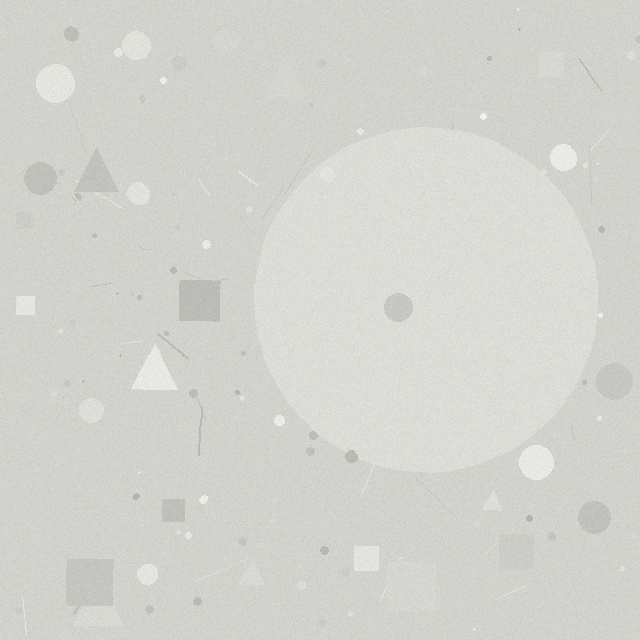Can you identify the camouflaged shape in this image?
The camouflaged shape is a circle.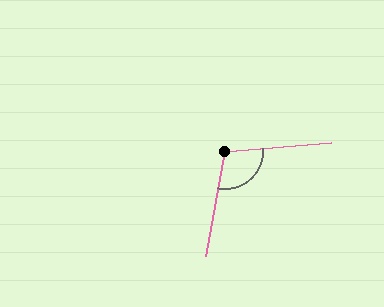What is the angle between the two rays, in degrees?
Approximately 105 degrees.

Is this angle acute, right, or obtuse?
It is obtuse.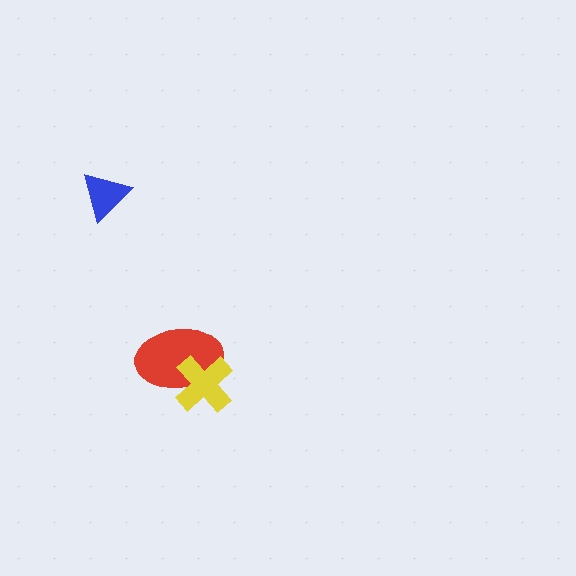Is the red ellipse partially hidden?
Yes, it is partially covered by another shape.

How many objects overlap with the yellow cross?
1 object overlaps with the yellow cross.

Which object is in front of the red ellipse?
The yellow cross is in front of the red ellipse.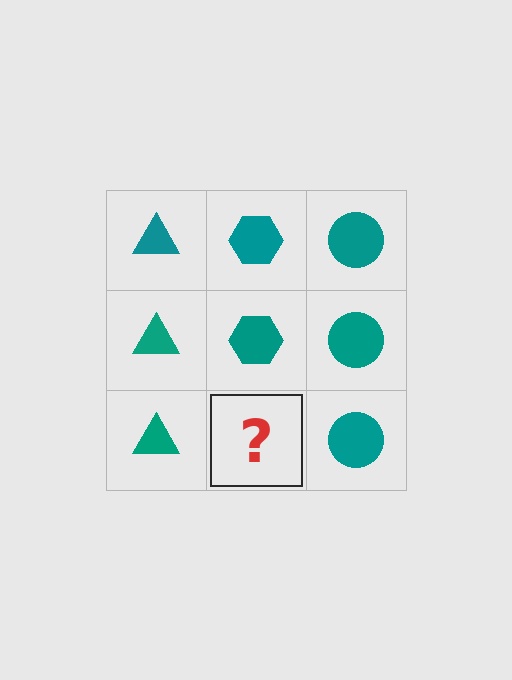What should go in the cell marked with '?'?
The missing cell should contain a teal hexagon.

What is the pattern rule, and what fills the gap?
The rule is that each column has a consistent shape. The gap should be filled with a teal hexagon.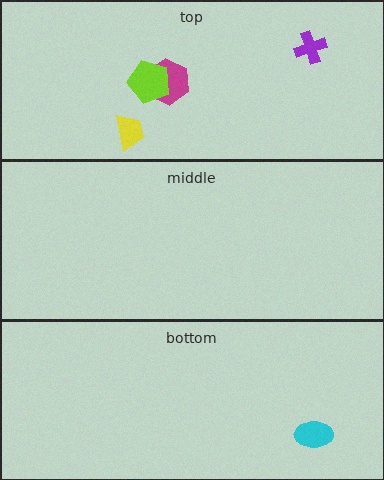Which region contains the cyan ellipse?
The bottom region.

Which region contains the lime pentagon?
The top region.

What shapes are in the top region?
The purple cross, the magenta hexagon, the yellow trapezoid, the lime pentagon.